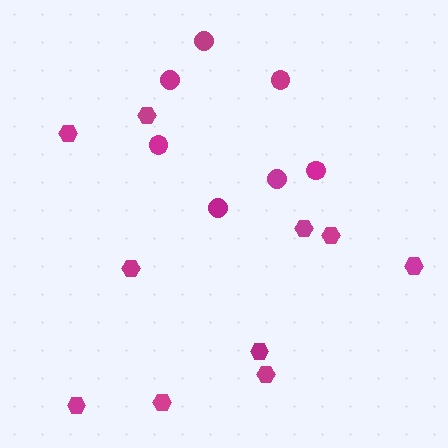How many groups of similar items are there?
There are 2 groups: one group of hexagons (10) and one group of circles (7).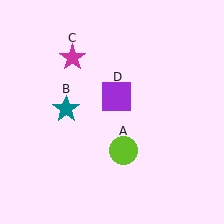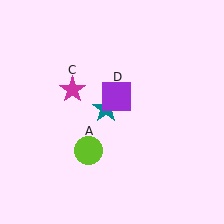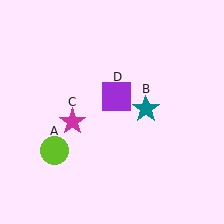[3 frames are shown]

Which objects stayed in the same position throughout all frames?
Purple square (object D) remained stationary.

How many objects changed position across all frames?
3 objects changed position: lime circle (object A), teal star (object B), magenta star (object C).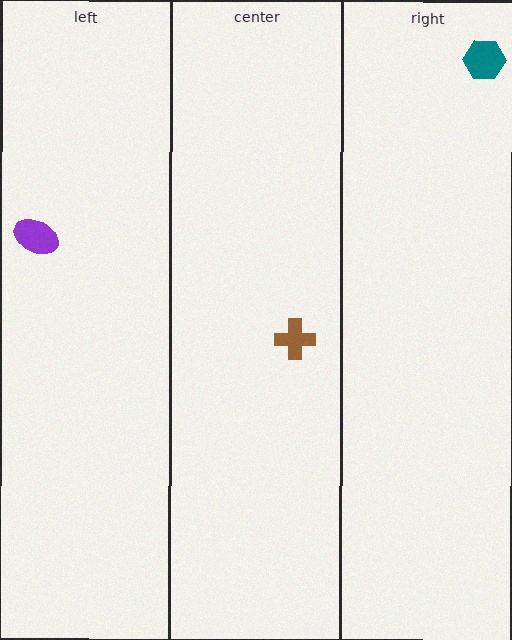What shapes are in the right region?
The teal hexagon.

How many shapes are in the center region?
1.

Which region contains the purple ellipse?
The left region.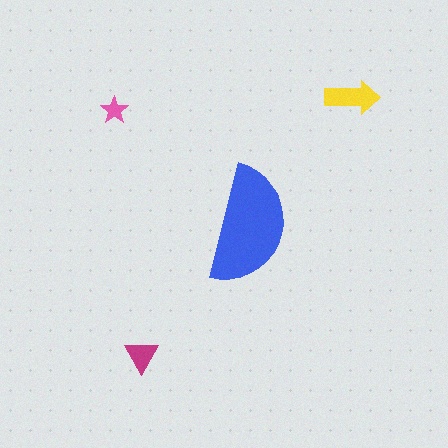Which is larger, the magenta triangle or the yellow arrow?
The yellow arrow.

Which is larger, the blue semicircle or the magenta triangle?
The blue semicircle.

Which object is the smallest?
The pink star.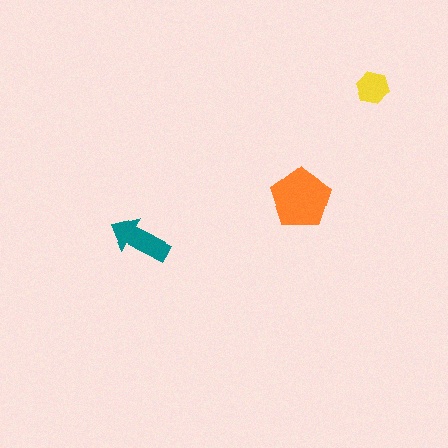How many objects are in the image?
There are 3 objects in the image.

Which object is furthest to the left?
The teal arrow is leftmost.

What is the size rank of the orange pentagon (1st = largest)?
1st.